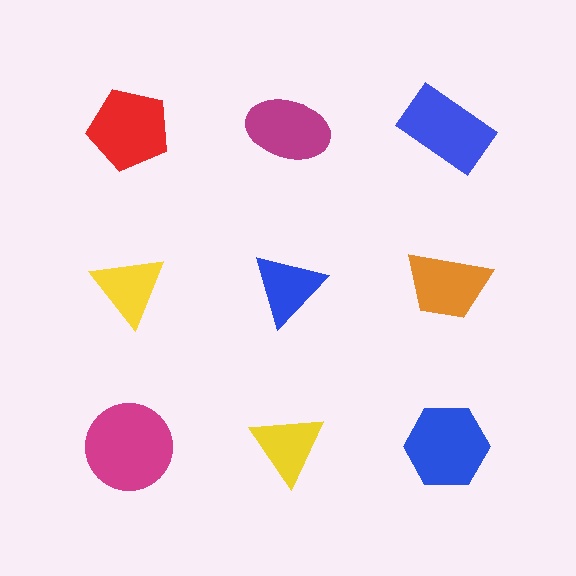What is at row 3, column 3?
A blue hexagon.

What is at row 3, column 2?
A yellow triangle.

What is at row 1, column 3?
A blue rectangle.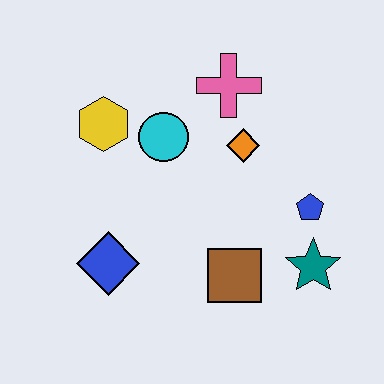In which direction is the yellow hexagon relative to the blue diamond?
The yellow hexagon is above the blue diamond.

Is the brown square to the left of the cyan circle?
No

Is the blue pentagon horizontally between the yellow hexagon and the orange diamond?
No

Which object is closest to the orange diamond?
The pink cross is closest to the orange diamond.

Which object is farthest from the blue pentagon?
The yellow hexagon is farthest from the blue pentagon.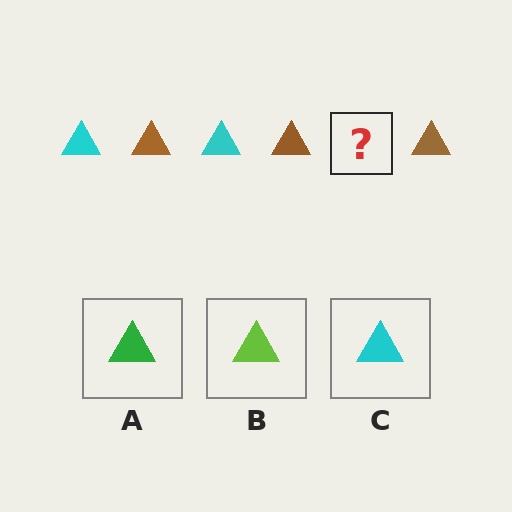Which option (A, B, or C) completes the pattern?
C.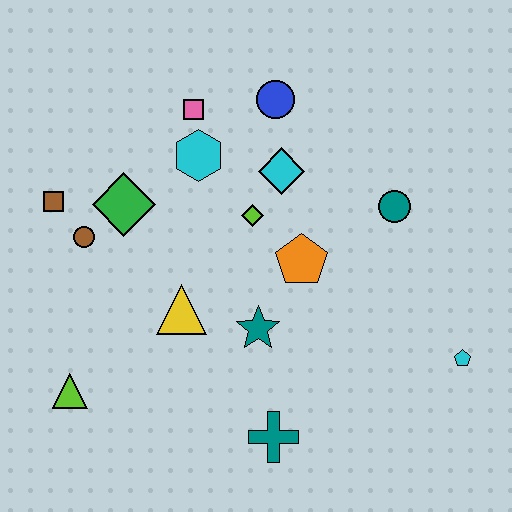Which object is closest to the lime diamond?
The cyan diamond is closest to the lime diamond.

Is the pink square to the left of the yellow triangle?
No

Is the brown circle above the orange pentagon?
Yes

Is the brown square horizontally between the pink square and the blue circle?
No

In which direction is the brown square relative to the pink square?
The brown square is to the left of the pink square.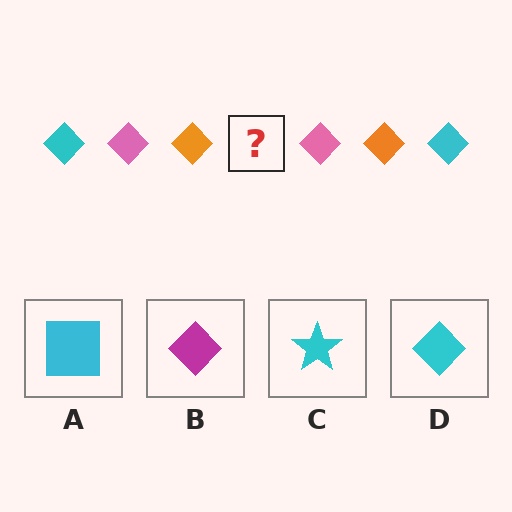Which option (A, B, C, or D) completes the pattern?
D.